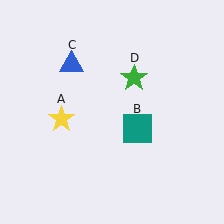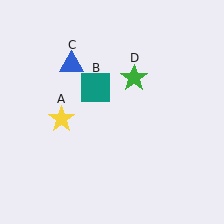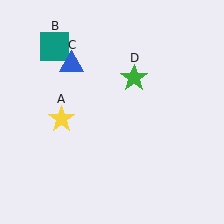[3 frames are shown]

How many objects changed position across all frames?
1 object changed position: teal square (object B).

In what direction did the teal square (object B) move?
The teal square (object B) moved up and to the left.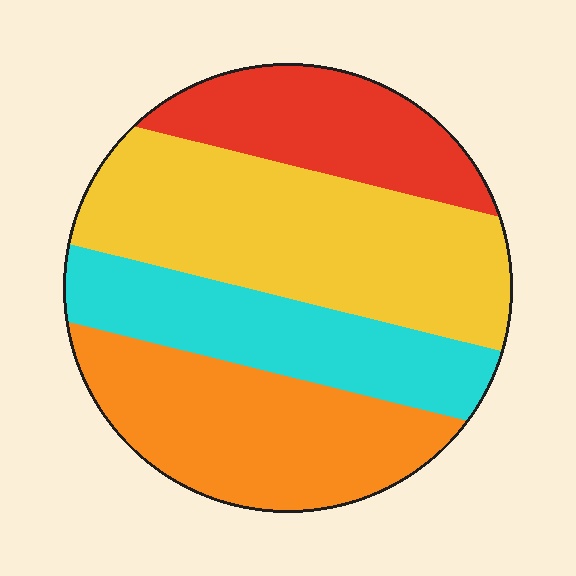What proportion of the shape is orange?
Orange takes up about one quarter (1/4) of the shape.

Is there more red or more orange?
Orange.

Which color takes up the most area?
Yellow, at roughly 35%.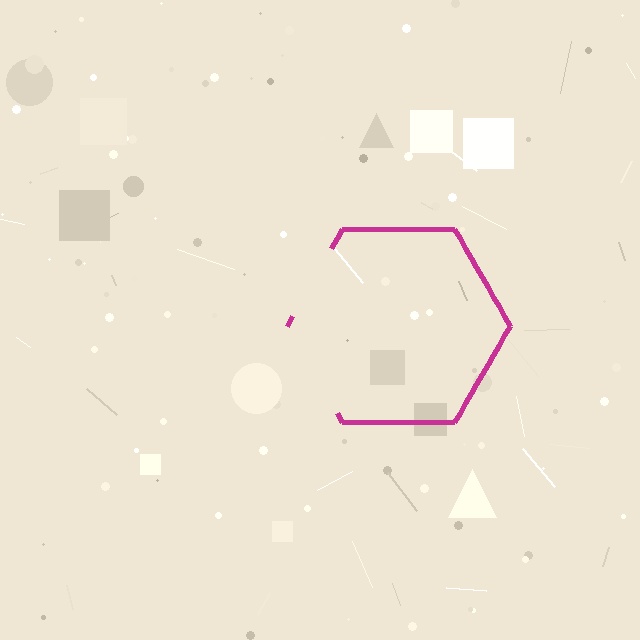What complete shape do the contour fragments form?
The contour fragments form a hexagon.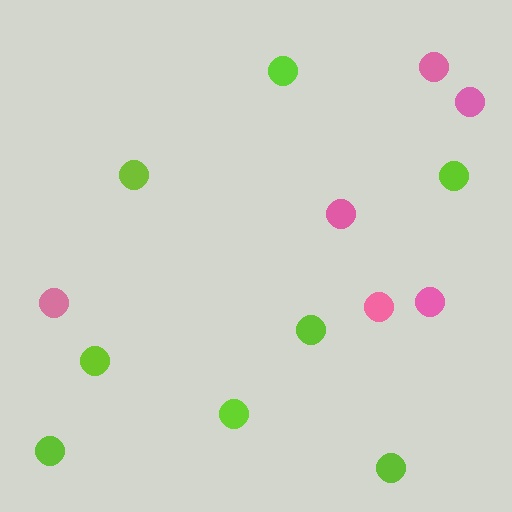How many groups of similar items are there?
There are 2 groups: one group of lime circles (8) and one group of pink circles (6).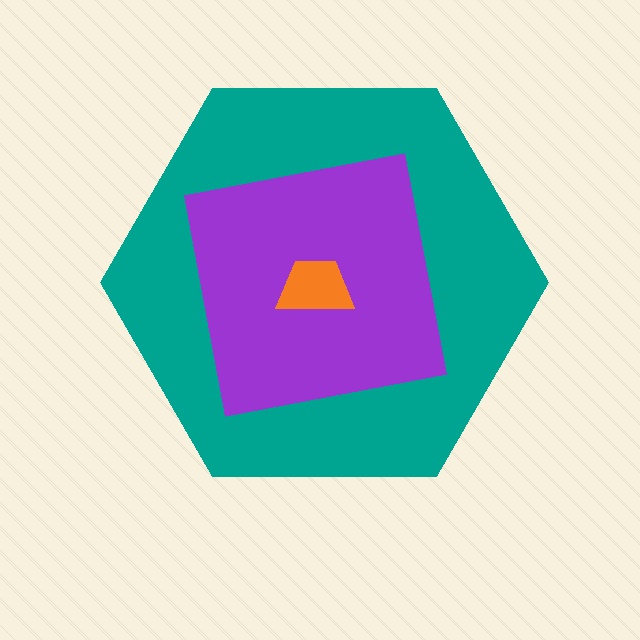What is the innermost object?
The orange trapezoid.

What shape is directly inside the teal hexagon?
The purple square.